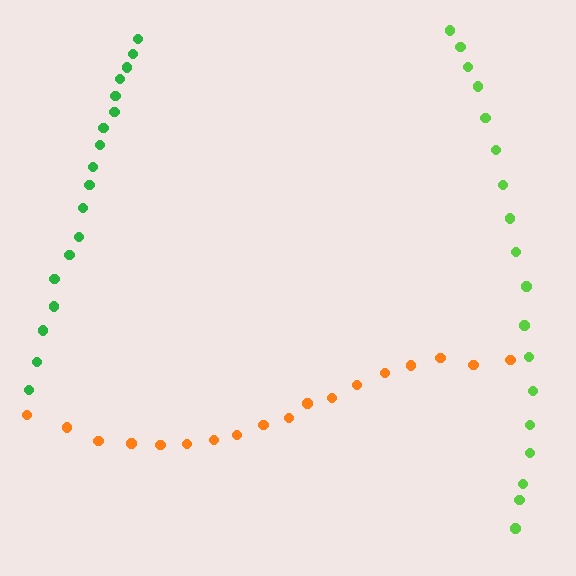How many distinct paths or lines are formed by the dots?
There are 3 distinct paths.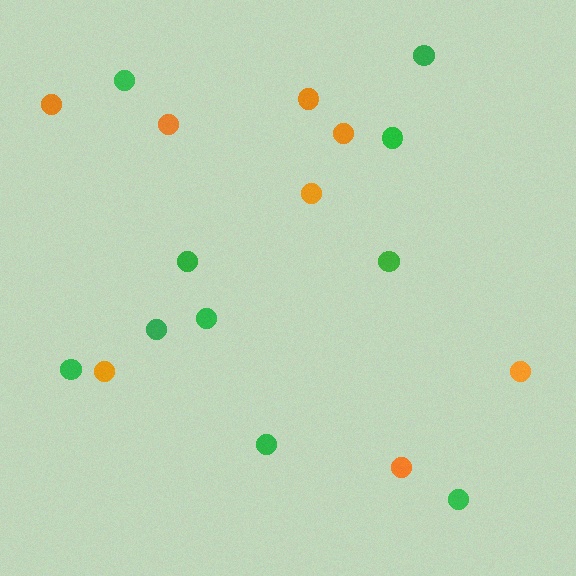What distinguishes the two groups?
There are 2 groups: one group of orange circles (8) and one group of green circles (10).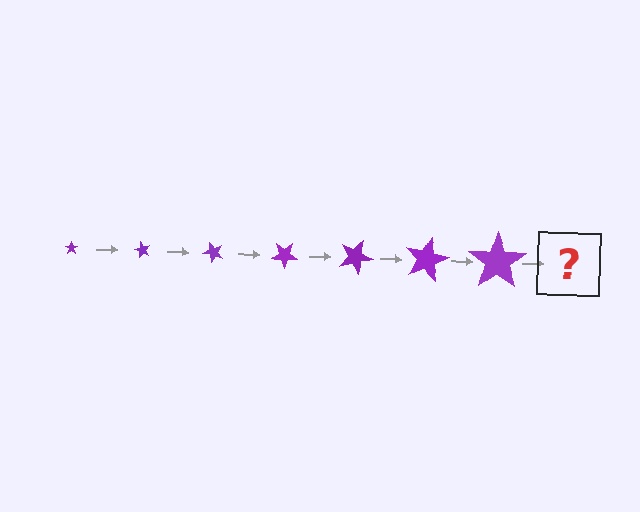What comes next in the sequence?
The next element should be a star, larger than the previous one and rotated 420 degrees from the start.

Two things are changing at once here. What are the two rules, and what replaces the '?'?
The two rules are that the star grows larger each step and it rotates 60 degrees each step. The '?' should be a star, larger than the previous one and rotated 420 degrees from the start.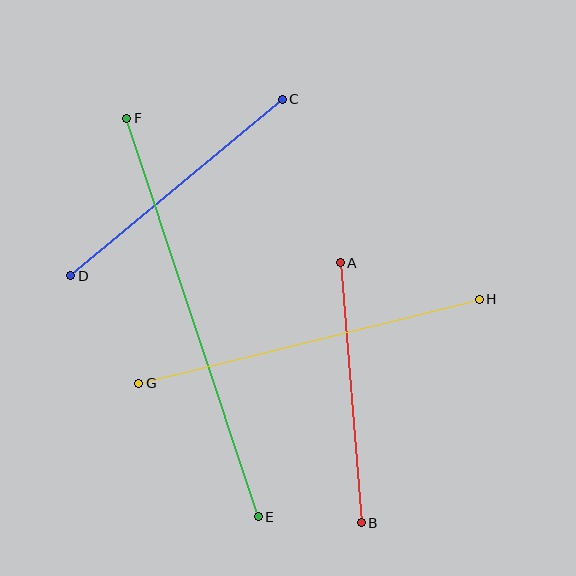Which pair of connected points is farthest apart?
Points E and F are farthest apart.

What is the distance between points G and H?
The distance is approximately 351 pixels.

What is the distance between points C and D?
The distance is approximately 275 pixels.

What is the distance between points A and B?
The distance is approximately 261 pixels.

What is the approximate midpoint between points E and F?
The midpoint is at approximately (192, 317) pixels.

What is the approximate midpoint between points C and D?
The midpoint is at approximately (176, 188) pixels.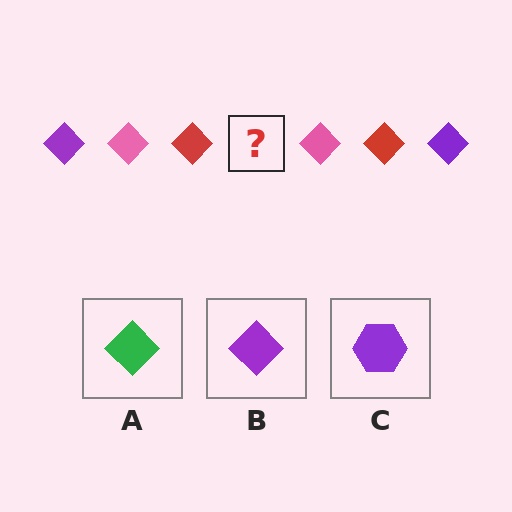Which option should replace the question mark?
Option B.